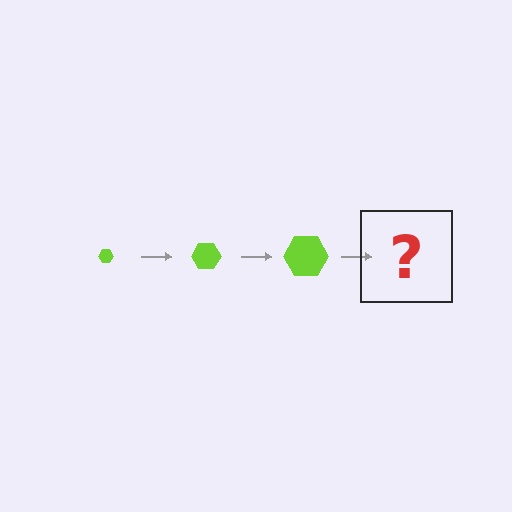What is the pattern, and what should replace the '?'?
The pattern is that the hexagon gets progressively larger each step. The '?' should be a lime hexagon, larger than the previous one.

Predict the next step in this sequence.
The next step is a lime hexagon, larger than the previous one.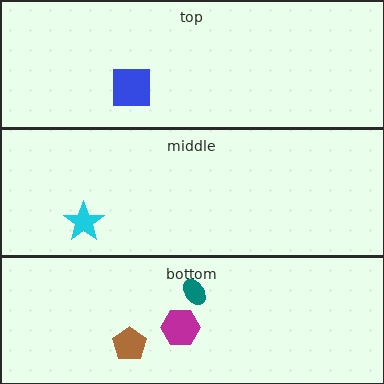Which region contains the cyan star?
The middle region.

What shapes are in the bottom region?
The magenta hexagon, the brown pentagon, the teal ellipse.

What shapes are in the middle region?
The cyan star.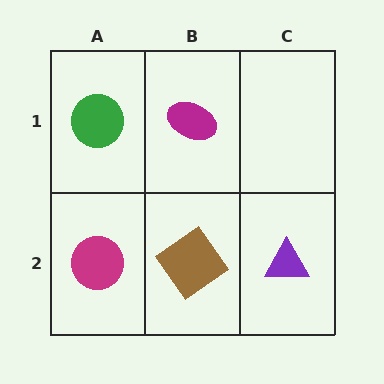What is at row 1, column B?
A magenta ellipse.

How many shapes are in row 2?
3 shapes.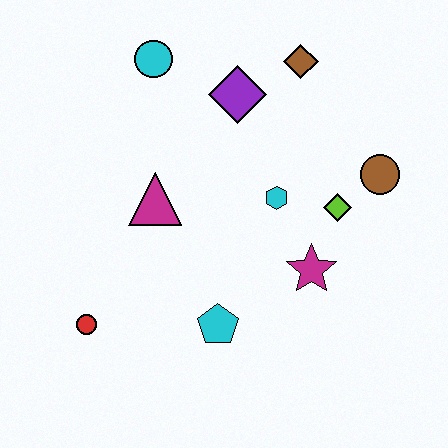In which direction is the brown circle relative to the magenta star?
The brown circle is above the magenta star.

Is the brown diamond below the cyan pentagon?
No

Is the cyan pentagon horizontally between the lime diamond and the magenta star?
No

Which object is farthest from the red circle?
The brown diamond is farthest from the red circle.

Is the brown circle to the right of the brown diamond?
Yes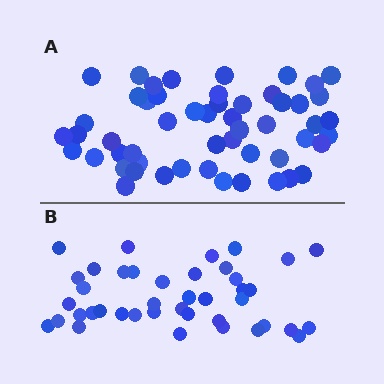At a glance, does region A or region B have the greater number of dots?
Region A (the top region) has more dots.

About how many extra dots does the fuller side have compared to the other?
Region A has roughly 12 or so more dots than region B.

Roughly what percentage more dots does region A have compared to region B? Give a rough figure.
About 30% more.